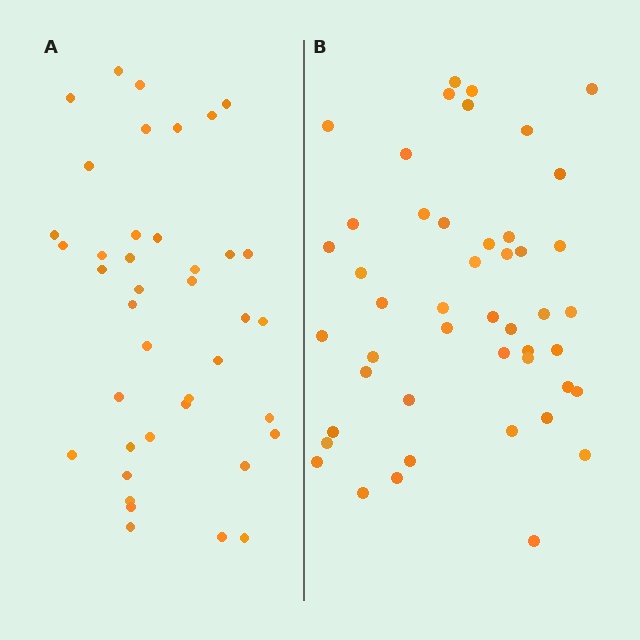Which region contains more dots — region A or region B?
Region B (the right region) has more dots.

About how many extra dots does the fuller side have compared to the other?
Region B has roughly 8 or so more dots than region A.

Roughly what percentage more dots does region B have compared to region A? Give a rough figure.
About 20% more.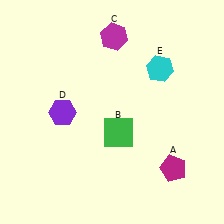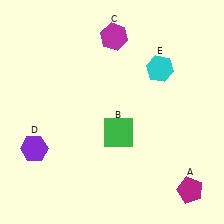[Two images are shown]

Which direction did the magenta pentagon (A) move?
The magenta pentagon (A) moved down.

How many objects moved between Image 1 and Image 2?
2 objects moved between the two images.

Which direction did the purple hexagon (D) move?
The purple hexagon (D) moved down.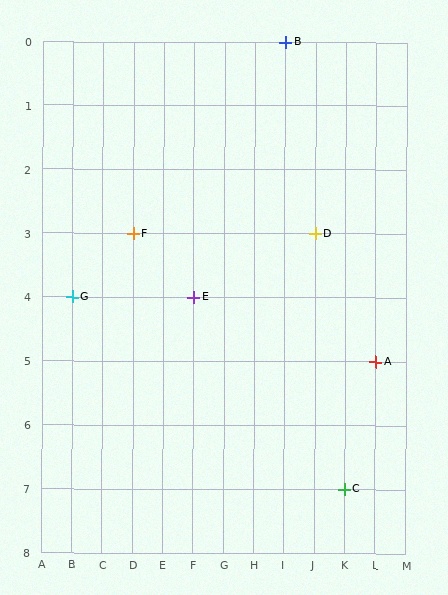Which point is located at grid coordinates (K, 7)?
Point C is at (K, 7).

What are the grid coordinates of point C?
Point C is at grid coordinates (K, 7).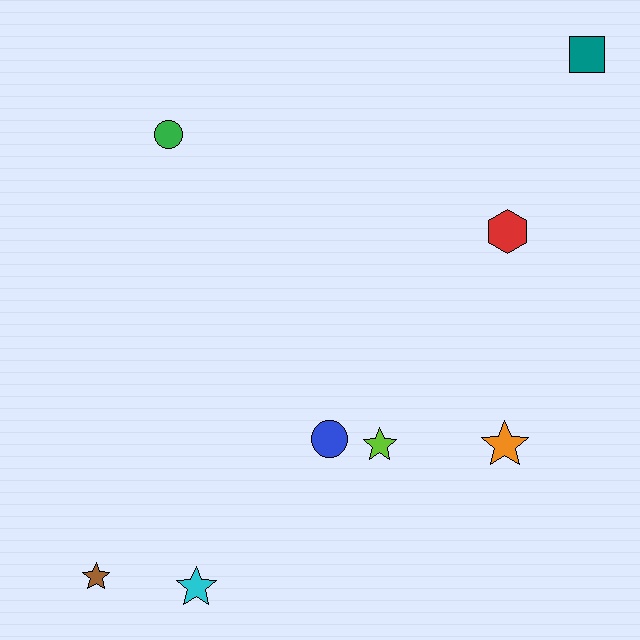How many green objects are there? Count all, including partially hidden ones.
There is 1 green object.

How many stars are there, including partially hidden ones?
There are 4 stars.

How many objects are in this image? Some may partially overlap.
There are 8 objects.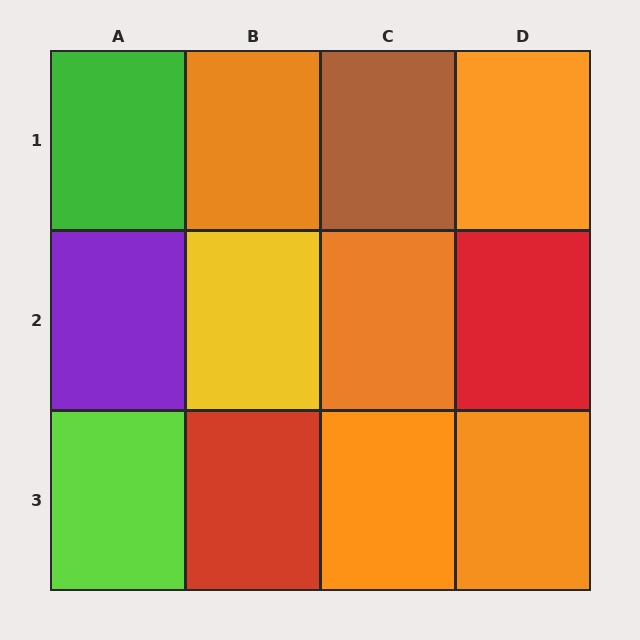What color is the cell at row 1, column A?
Green.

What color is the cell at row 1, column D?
Orange.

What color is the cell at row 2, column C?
Orange.